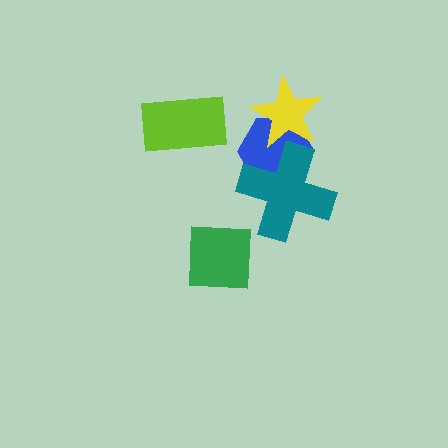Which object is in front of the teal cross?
The yellow star is in front of the teal cross.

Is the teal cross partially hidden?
Yes, it is partially covered by another shape.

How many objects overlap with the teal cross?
2 objects overlap with the teal cross.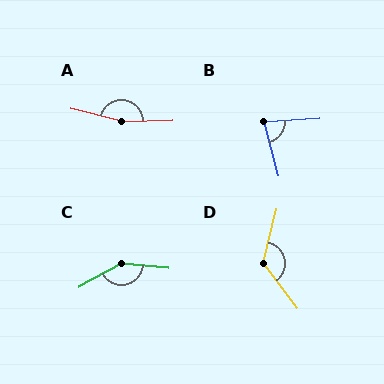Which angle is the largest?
A, at approximately 164 degrees.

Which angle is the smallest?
B, at approximately 78 degrees.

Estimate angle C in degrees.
Approximately 146 degrees.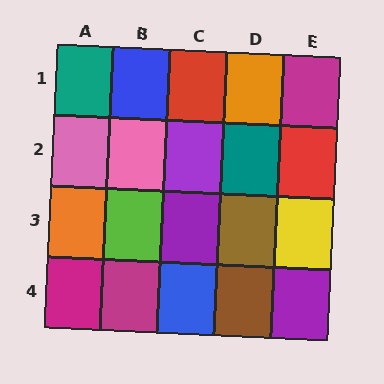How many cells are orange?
2 cells are orange.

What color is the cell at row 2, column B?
Pink.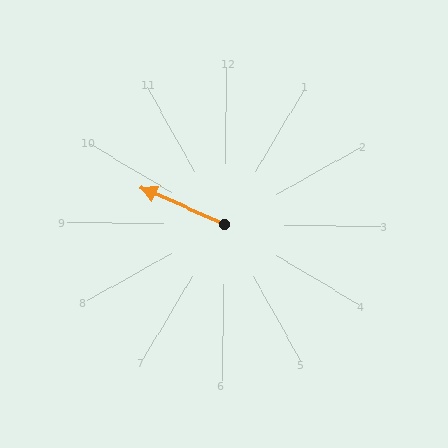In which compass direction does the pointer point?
Northwest.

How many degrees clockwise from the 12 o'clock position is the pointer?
Approximately 293 degrees.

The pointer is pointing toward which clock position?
Roughly 10 o'clock.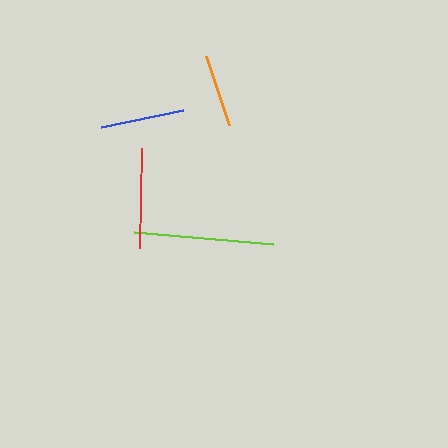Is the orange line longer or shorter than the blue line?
The blue line is longer than the orange line.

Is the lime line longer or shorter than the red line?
The lime line is longer than the red line.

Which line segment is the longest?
The lime line is the longest at approximately 140 pixels.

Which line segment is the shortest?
The orange line is the shortest at approximately 72 pixels.